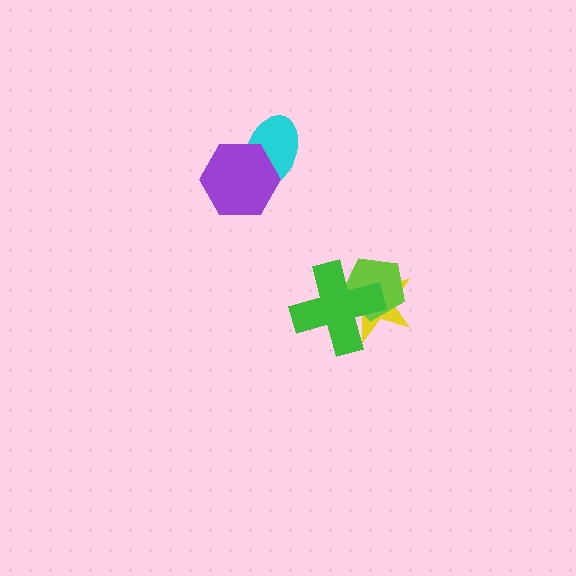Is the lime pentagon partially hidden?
Yes, it is partially covered by another shape.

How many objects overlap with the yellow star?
2 objects overlap with the yellow star.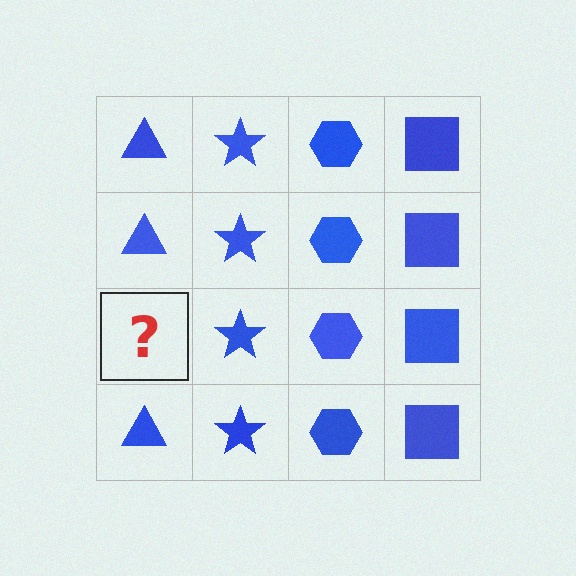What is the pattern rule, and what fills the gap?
The rule is that each column has a consistent shape. The gap should be filled with a blue triangle.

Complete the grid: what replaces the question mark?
The question mark should be replaced with a blue triangle.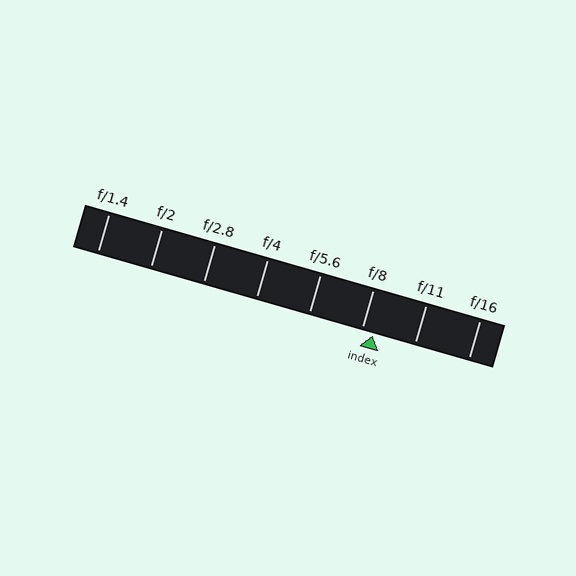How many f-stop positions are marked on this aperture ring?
There are 8 f-stop positions marked.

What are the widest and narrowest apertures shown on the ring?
The widest aperture shown is f/1.4 and the narrowest is f/16.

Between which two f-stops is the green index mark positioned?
The index mark is between f/8 and f/11.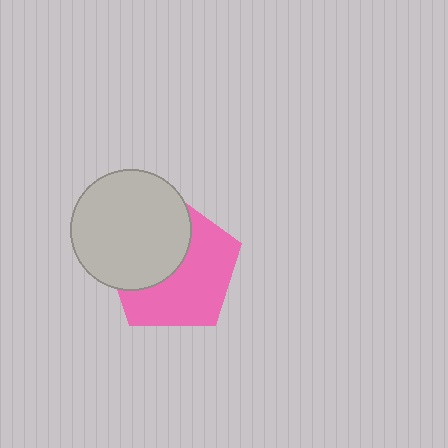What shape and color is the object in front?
The object in front is a light gray circle.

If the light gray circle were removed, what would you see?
You would see the complete pink pentagon.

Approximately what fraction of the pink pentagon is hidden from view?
Roughly 44% of the pink pentagon is hidden behind the light gray circle.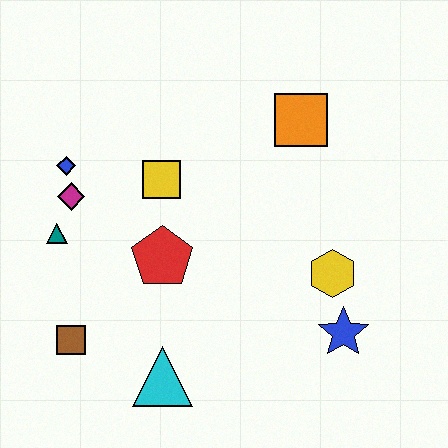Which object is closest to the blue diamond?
The magenta diamond is closest to the blue diamond.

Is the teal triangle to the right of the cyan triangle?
No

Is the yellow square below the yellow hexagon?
No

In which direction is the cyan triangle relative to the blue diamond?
The cyan triangle is below the blue diamond.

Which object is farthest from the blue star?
The blue diamond is farthest from the blue star.